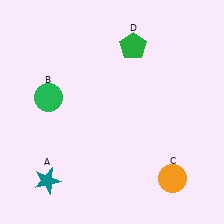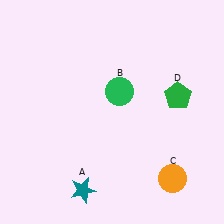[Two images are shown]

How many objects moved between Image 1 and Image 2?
3 objects moved between the two images.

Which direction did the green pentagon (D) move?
The green pentagon (D) moved down.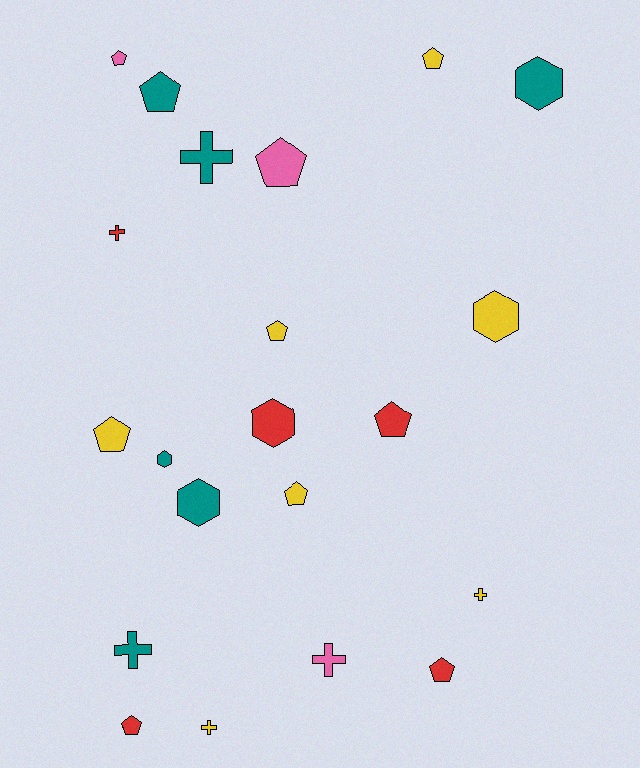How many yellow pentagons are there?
There are 4 yellow pentagons.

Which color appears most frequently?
Yellow, with 7 objects.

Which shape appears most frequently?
Pentagon, with 10 objects.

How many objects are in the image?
There are 21 objects.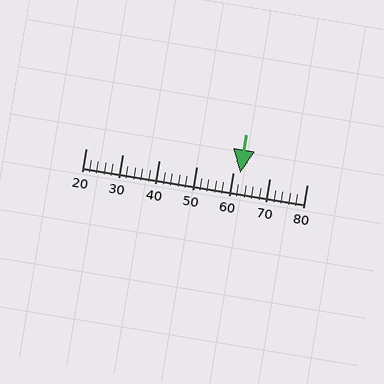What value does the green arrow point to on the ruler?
The green arrow points to approximately 62.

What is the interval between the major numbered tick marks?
The major tick marks are spaced 10 units apart.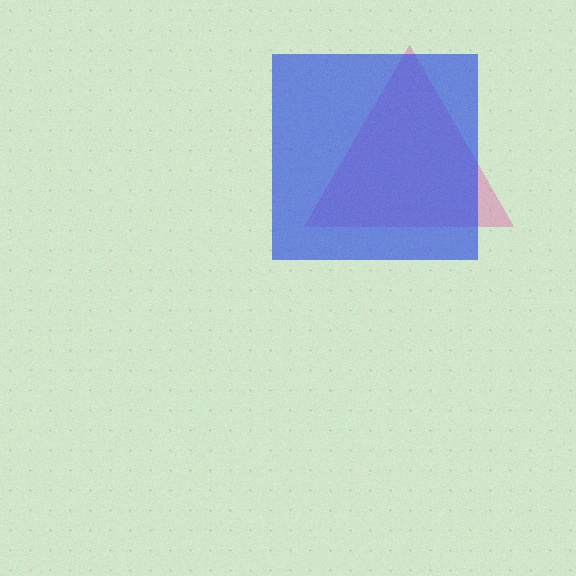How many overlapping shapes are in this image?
There are 2 overlapping shapes in the image.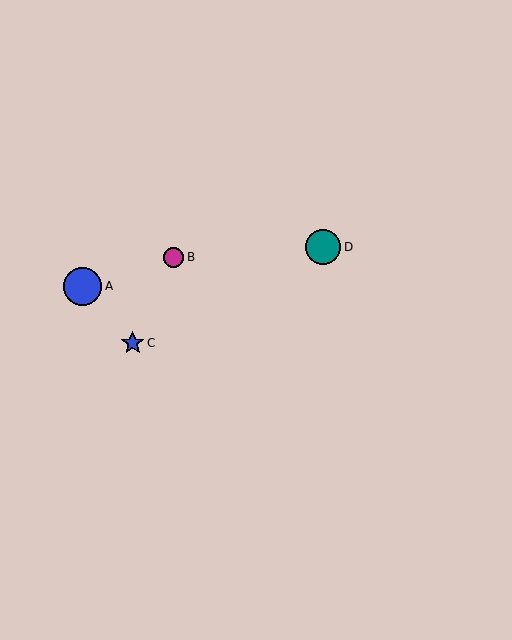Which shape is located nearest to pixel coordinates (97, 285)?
The blue circle (labeled A) at (83, 286) is nearest to that location.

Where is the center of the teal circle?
The center of the teal circle is at (323, 247).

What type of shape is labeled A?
Shape A is a blue circle.